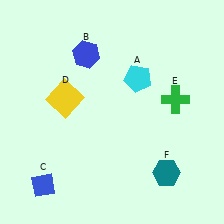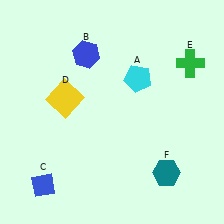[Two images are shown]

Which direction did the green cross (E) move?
The green cross (E) moved up.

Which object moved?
The green cross (E) moved up.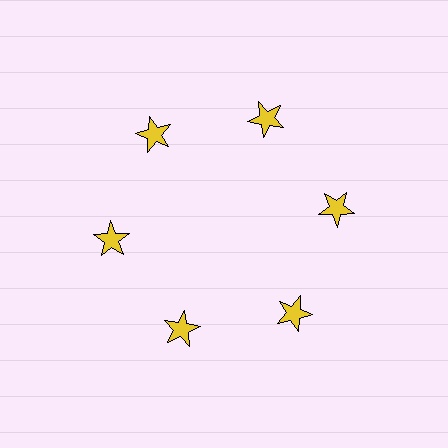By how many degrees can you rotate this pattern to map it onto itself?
The pattern maps onto itself every 60 degrees of rotation.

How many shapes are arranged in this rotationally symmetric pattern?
There are 6 shapes, arranged in 6 groups of 1.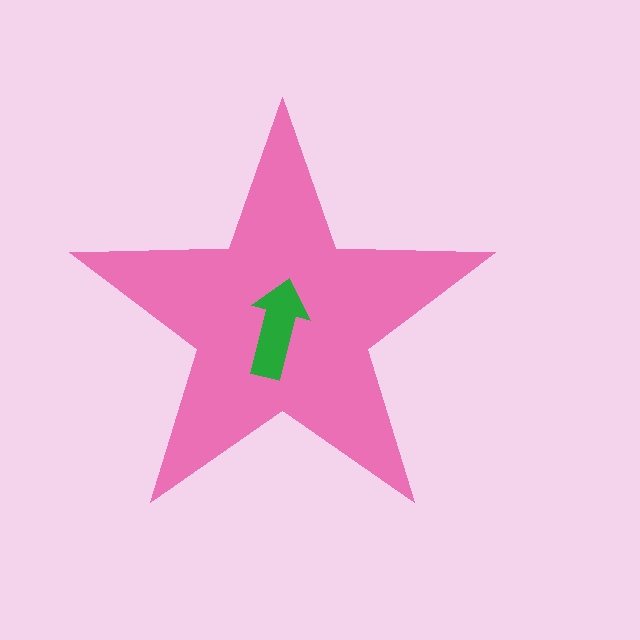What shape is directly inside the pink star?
The green arrow.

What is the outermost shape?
The pink star.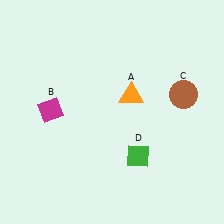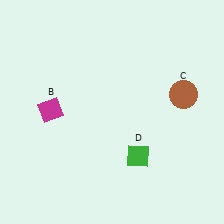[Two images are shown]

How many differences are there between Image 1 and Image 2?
There is 1 difference between the two images.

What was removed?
The orange triangle (A) was removed in Image 2.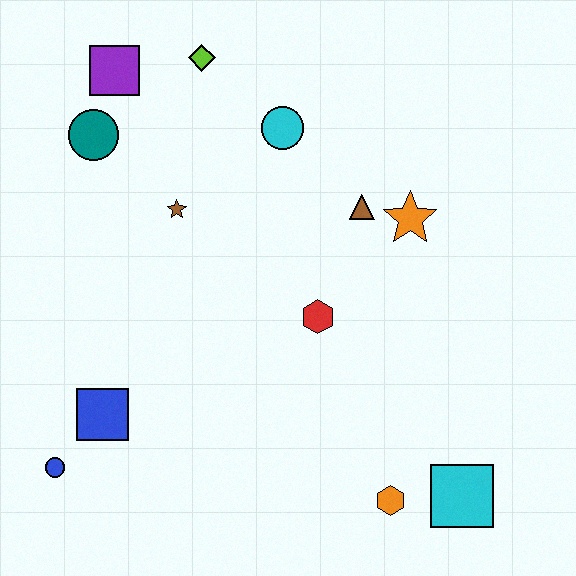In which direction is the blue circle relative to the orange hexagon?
The blue circle is to the left of the orange hexagon.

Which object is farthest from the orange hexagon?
The purple square is farthest from the orange hexagon.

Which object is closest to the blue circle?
The blue square is closest to the blue circle.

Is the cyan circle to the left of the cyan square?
Yes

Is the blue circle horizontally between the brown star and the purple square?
No